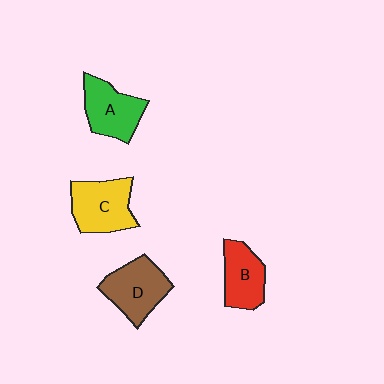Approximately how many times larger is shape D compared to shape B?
Approximately 1.2 times.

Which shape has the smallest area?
Shape B (red).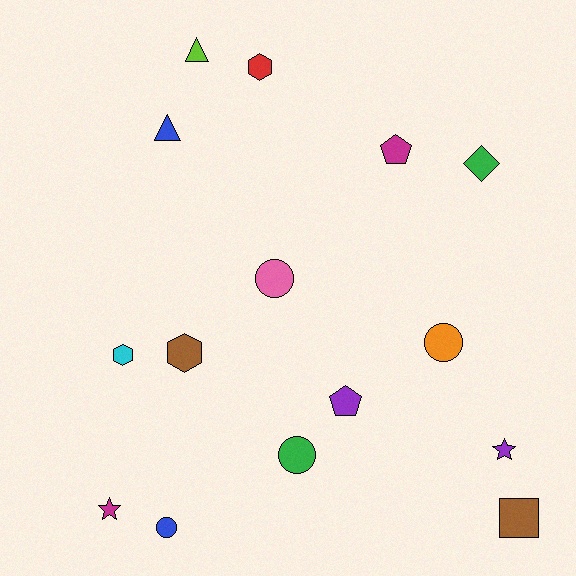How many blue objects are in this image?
There are 2 blue objects.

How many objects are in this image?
There are 15 objects.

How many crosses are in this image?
There are no crosses.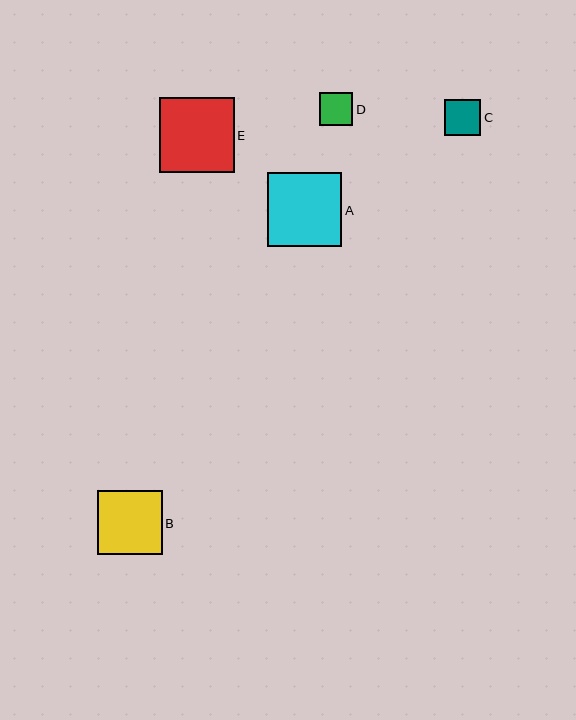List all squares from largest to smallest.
From largest to smallest: E, A, B, C, D.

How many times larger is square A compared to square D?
Square A is approximately 2.2 times the size of square D.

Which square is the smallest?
Square D is the smallest with a size of approximately 33 pixels.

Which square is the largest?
Square E is the largest with a size of approximately 75 pixels.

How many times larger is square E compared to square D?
Square E is approximately 2.3 times the size of square D.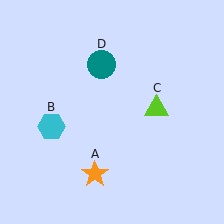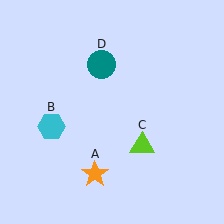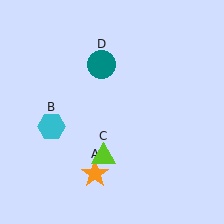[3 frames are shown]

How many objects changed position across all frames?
1 object changed position: lime triangle (object C).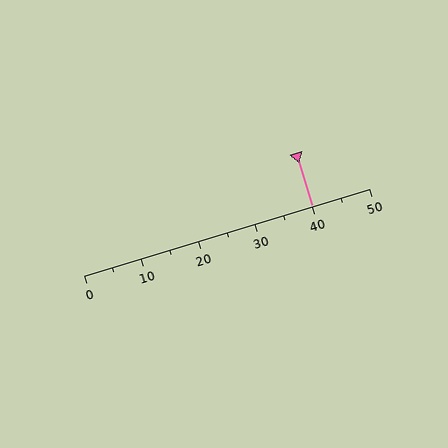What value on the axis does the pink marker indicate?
The marker indicates approximately 40.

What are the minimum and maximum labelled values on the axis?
The axis runs from 0 to 50.